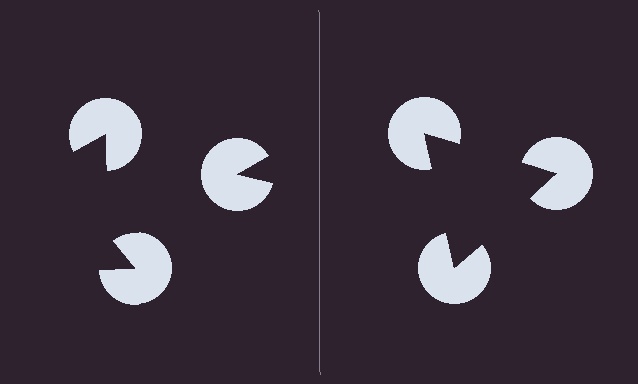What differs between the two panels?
The pac-man discs are positioned identically on both sides; only the wedge orientations differ. On the right they align to a triangle; on the left they are misaligned.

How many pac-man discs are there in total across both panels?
6 — 3 on each side.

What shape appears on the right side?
An illusory triangle.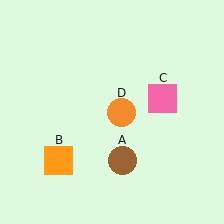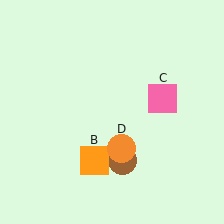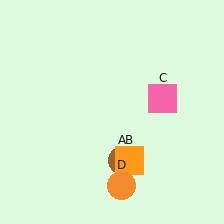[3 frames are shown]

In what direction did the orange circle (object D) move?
The orange circle (object D) moved down.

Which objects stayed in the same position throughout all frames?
Brown circle (object A) and pink square (object C) remained stationary.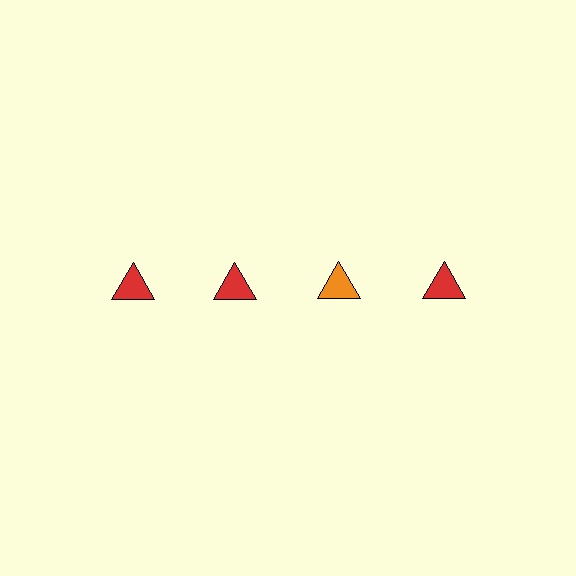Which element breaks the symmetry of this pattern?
The orange triangle in the top row, center column breaks the symmetry. All other shapes are red triangles.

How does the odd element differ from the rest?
It has a different color: orange instead of red.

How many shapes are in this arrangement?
There are 4 shapes arranged in a grid pattern.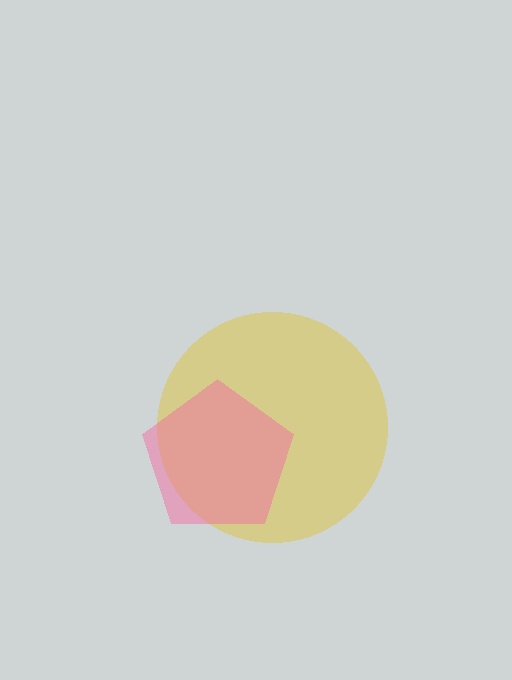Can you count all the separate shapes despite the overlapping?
Yes, there are 2 separate shapes.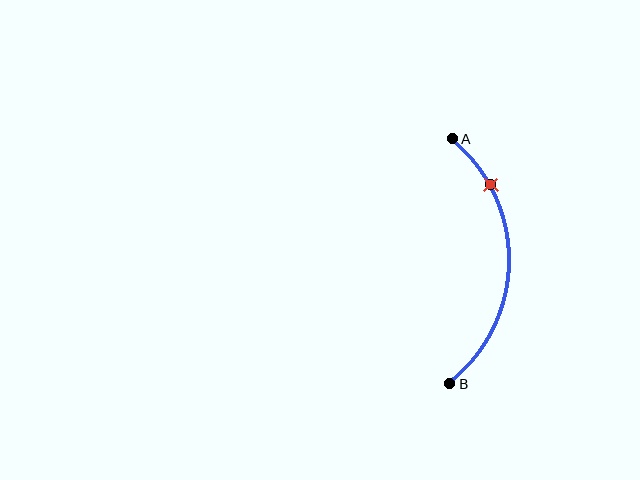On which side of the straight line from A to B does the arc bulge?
The arc bulges to the right of the straight line connecting A and B.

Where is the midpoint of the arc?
The arc midpoint is the point on the curve farthest from the straight line joining A and B. It sits to the right of that line.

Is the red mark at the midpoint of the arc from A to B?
No. The red mark lies on the arc but is closer to endpoint A. The arc midpoint would be at the point on the curve equidistant along the arc from both A and B.